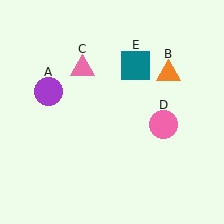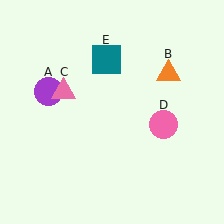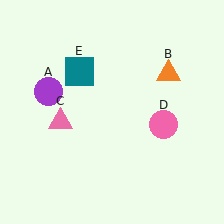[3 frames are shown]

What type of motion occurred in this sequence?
The pink triangle (object C), teal square (object E) rotated counterclockwise around the center of the scene.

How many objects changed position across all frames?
2 objects changed position: pink triangle (object C), teal square (object E).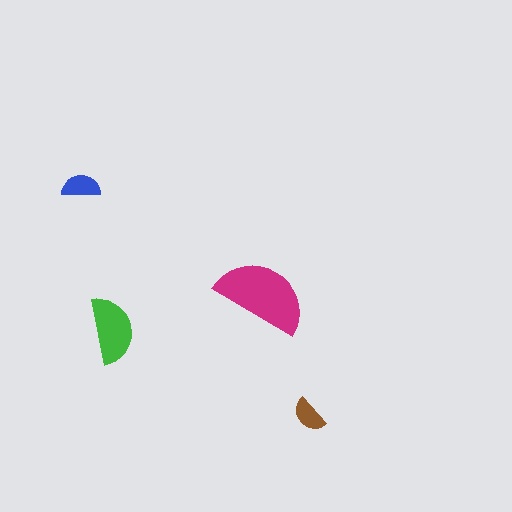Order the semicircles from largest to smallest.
the magenta one, the green one, the blue one, the brown one.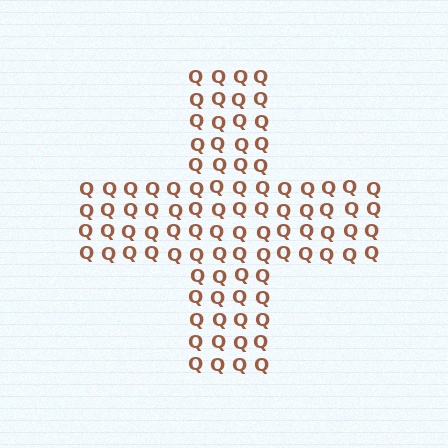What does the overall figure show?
The overall figure shows a cross.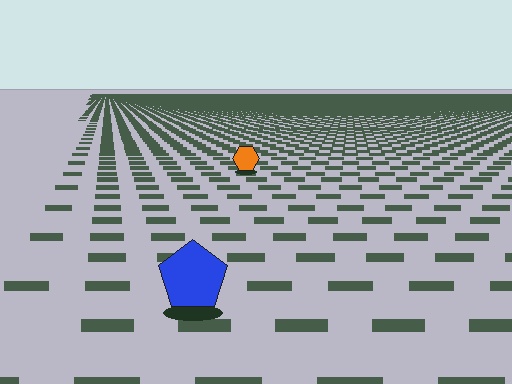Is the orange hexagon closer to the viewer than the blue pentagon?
No. The blue pentagon is closer — you can tell from the texture gradient: the ground texture is coarser near it.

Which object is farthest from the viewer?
The orange hexagon is farthest from the viewer. It appears smaller and the ground texture around it is denser.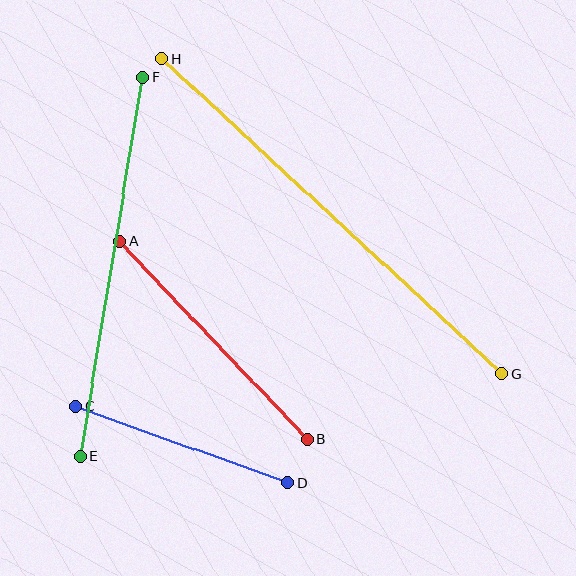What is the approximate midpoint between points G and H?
The midpoint is at approximately (332, 216) pixels.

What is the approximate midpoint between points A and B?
The midpoint is at approximately (213, 340) pixels.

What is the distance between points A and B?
The distance is approximately 273 pixels.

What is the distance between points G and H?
The distance is approximately 464 pixels.